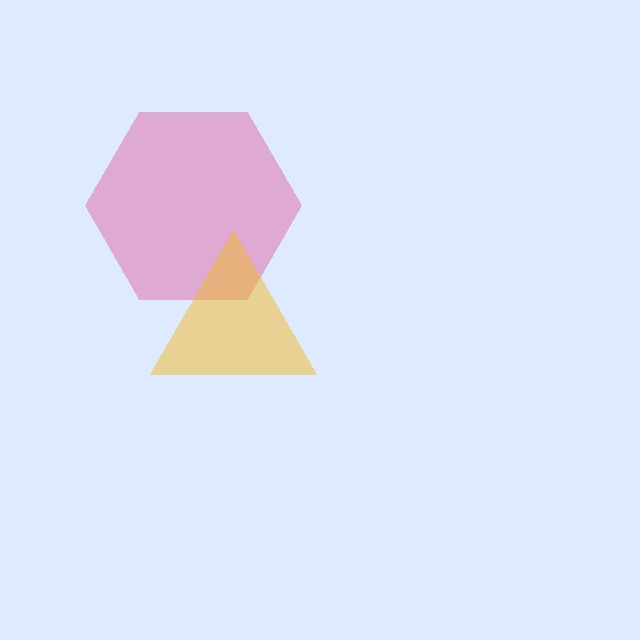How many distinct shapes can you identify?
There are 2 distinct shapes: a pink hexagon, a yellow triangle.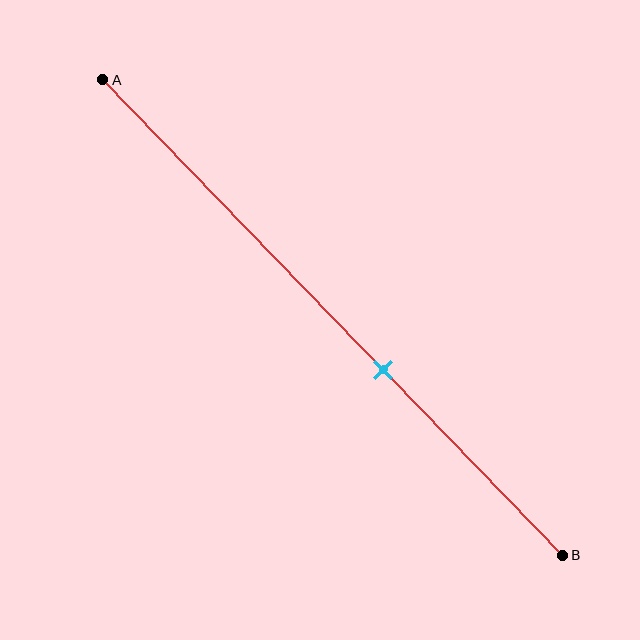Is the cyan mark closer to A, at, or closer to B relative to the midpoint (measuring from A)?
The cyan mark is closer to point B than the midpoint of segment AB.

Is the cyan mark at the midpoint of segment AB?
No, the mark is at about 60% from A, not at the 50% midpoint.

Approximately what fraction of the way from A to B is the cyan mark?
The cyan mark is approximately 60% of the way from A to B.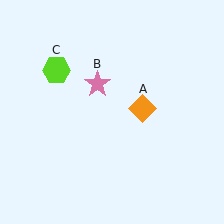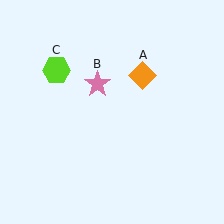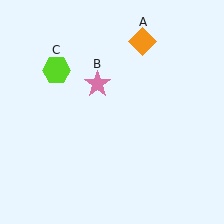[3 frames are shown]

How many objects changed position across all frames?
1 object changed position: orange diamond (object A).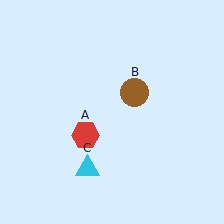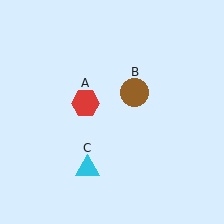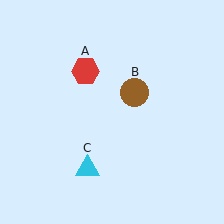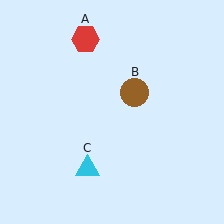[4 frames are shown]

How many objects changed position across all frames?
1 object changed position: red hexagon (object A).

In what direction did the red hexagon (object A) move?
The red hexagon (object A) moved up.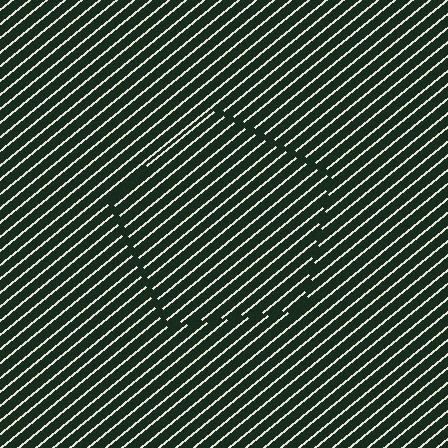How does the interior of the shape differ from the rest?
The interior of the shape contains the same grating, shifted by half a period — the contour is defined by the phase discontinuity where line-ends from the inner and outer gratings abut.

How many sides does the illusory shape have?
5 sides — the line-ends trace a pentagon.